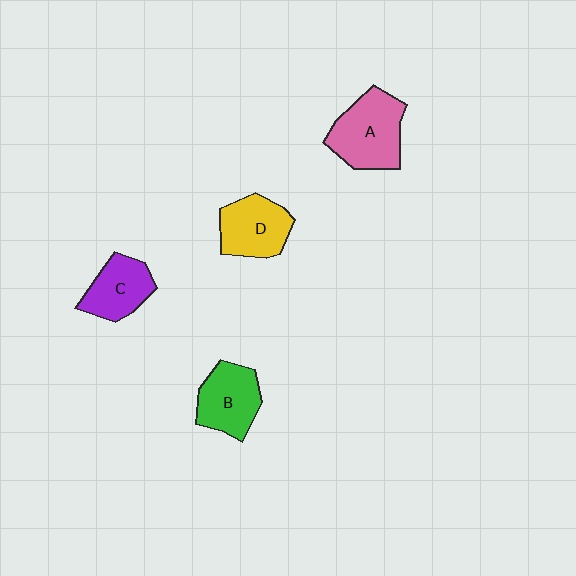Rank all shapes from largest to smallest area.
From largest to smallest: A (pink), D (yellow), B (green), C (purple).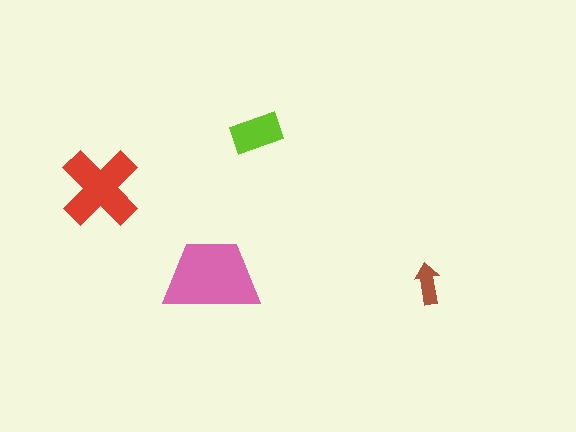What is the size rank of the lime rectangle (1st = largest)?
3rd.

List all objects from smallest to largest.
The brown arrow, the lime rectangle, the red cross, the pink trapezoid.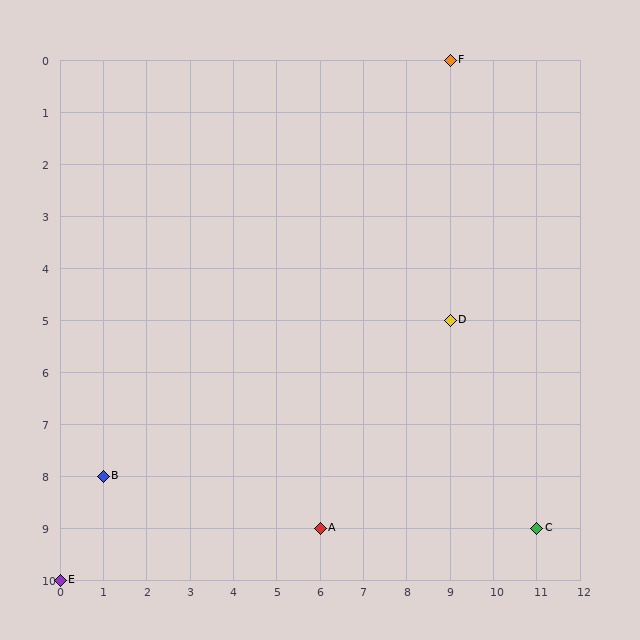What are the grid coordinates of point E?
Point E is at grid coordinates (0, 10).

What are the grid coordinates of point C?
Point C is at grid coordinates (11, 9).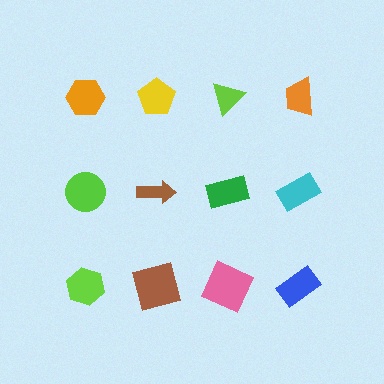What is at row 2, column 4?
A cyan rectangle.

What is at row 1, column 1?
An orange hexagon.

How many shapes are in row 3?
4 shapes.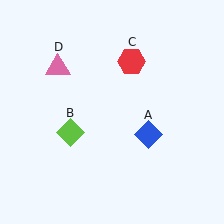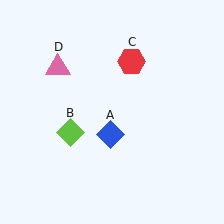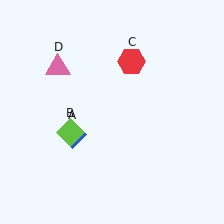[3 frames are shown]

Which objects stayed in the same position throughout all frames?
Lime diamond (object B) and red hexagon (object C) and pink triangle (object D) remained stationary.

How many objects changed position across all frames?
1 object changed position: blue diamond (object A).